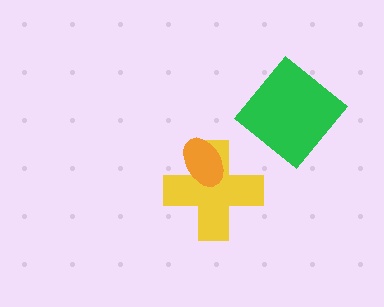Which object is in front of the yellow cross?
The orange ellipse is in front of the yellow cross.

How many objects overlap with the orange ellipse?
1 object overlaps with the orange ellipse.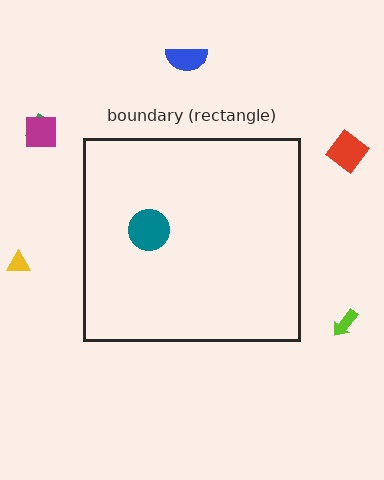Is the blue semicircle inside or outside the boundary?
Outside.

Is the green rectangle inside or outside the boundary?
Outside.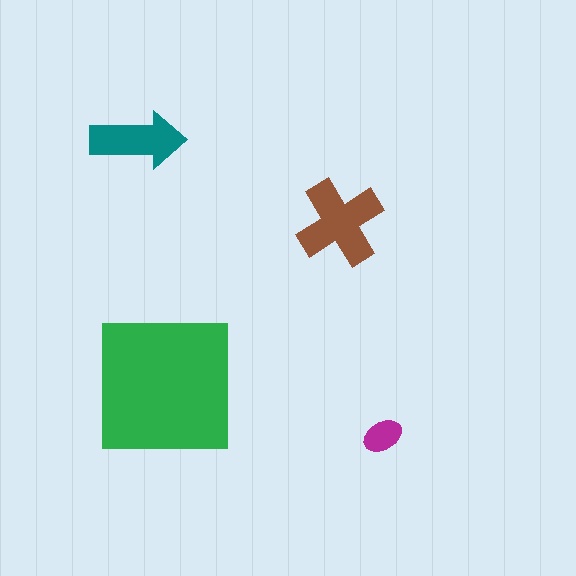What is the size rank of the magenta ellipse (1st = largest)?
4th.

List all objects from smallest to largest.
The magenta ellipse, the teal arrow, the brown cross, the green square.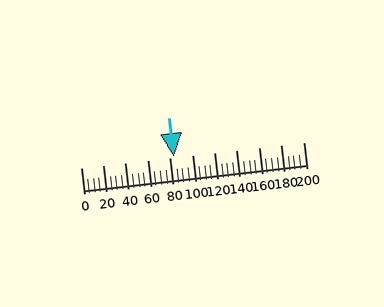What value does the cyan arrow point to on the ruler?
The cyan arrow points to approximately 83.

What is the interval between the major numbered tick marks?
The major tick marks are spaced 20 units apart.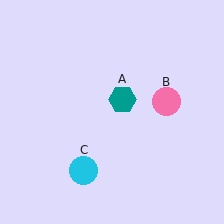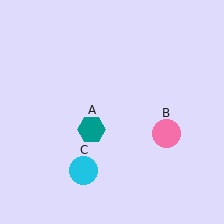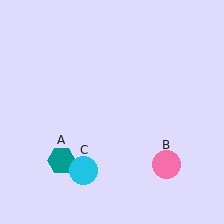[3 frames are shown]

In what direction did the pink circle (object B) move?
The pink circle (object B) moved down.